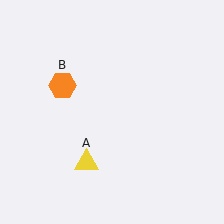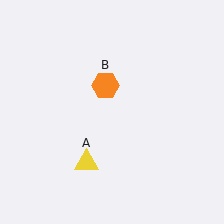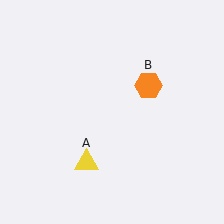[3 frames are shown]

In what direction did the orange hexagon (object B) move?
The orange hexagon (object B) moved right.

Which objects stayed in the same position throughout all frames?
Yellow triangle (object A) remained stationary.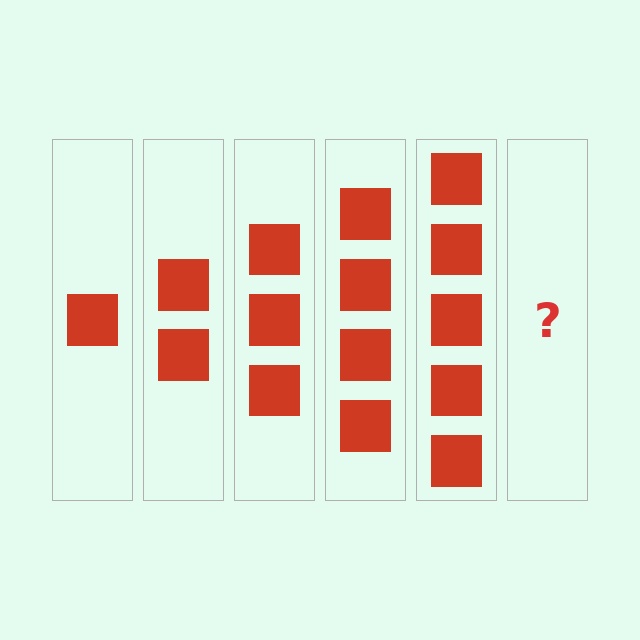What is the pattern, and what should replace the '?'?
The pattern is that each step adds one more square. The '?' should be 6 squares.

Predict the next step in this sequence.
The next step is 6 squares.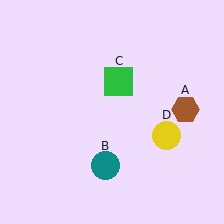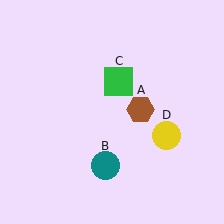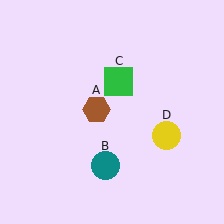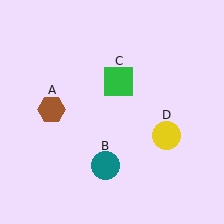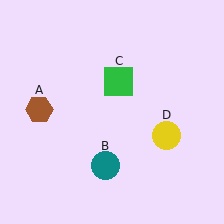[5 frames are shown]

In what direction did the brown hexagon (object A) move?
The brown hexagon (object A) moved left.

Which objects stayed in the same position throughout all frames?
Teal circle (object B) and green square (object C) and yellow circle (object D) remained stationary.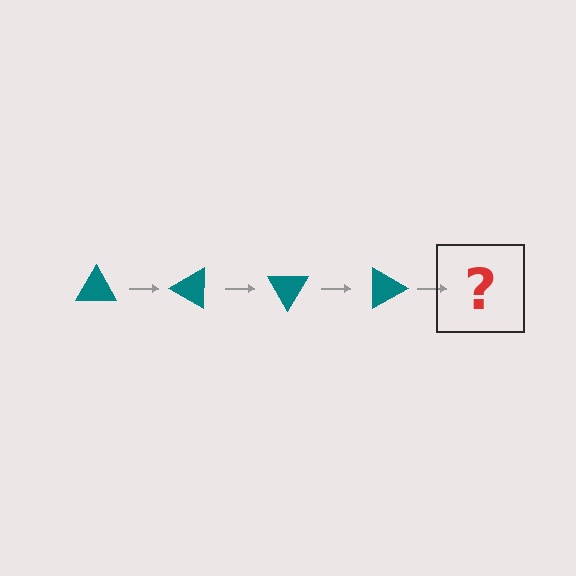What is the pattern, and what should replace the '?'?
The pattern is that the triangle rotates 30 degrees each step. The '?' should be a teal triangle rotated 120 degrees.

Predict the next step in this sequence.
The next step is a teal triangle rotated 120 degrees.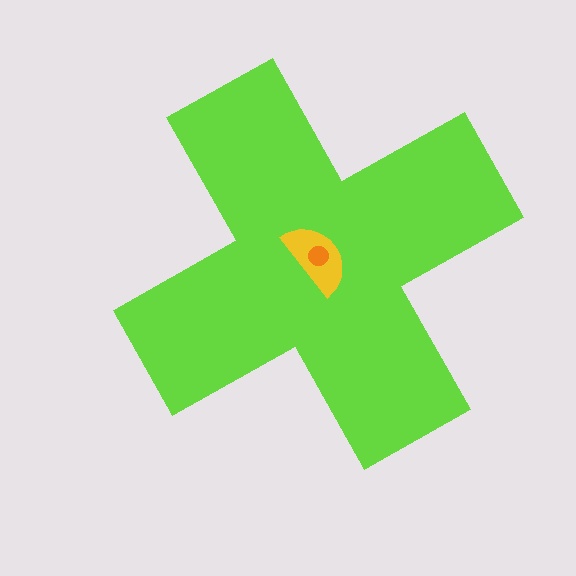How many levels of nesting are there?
3.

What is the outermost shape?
The lime cross.